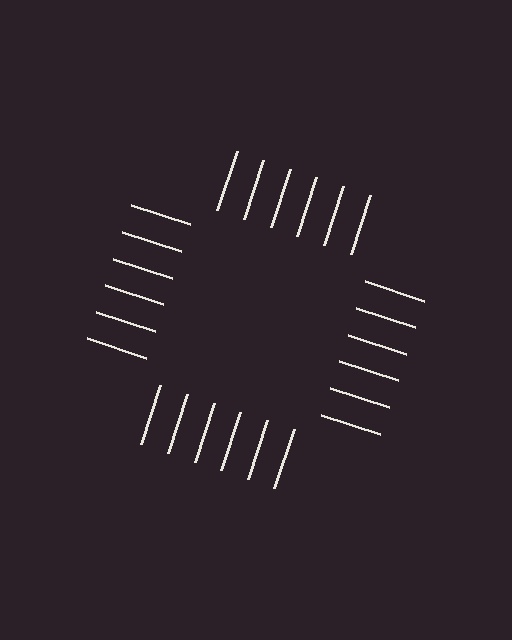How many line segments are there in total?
24 — 6 along each of the 4 edges.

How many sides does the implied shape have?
4 sides — the line-ends trace a square.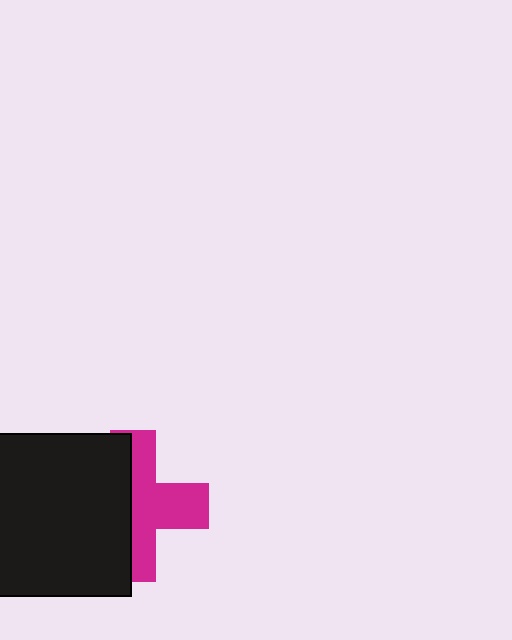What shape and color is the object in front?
The object in front is a black square.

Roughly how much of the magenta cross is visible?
About half of it is visible (roughly 52%).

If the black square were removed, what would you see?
You would see the complete magenta cross.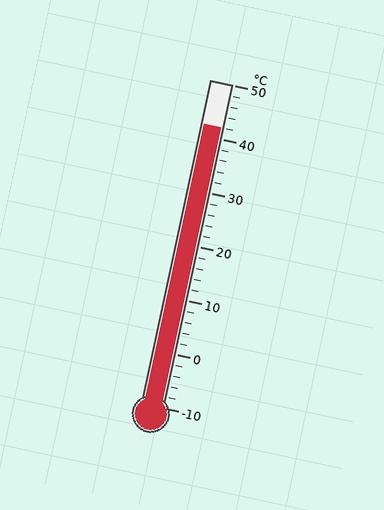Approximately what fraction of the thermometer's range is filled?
The thermometer is filled to approximately 85% of its range.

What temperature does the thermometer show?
The thermometer shows approximately 42°C.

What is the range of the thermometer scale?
The thermometer scale ranges from -10°C to 50°C.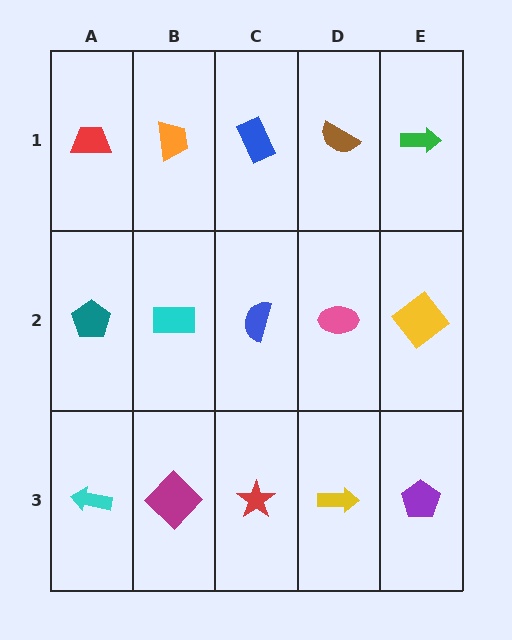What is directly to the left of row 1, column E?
A brown semicircle.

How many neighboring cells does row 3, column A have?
2.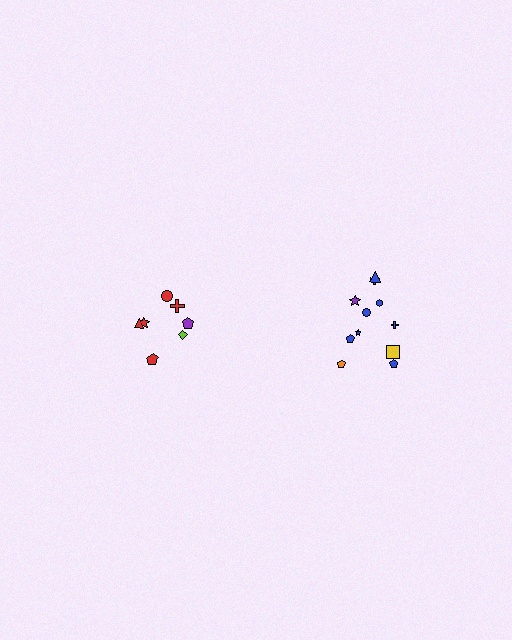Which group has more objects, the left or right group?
The right group.